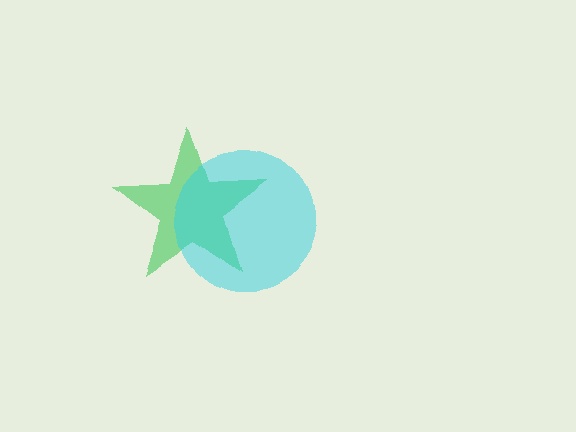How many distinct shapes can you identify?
There are 2 distinct shapes: a green star, a cyan circle.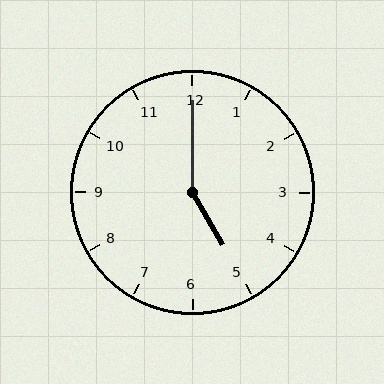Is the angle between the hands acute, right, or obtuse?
It is obtuse.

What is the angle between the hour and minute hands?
Approximately 150 degrees.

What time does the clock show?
5:00.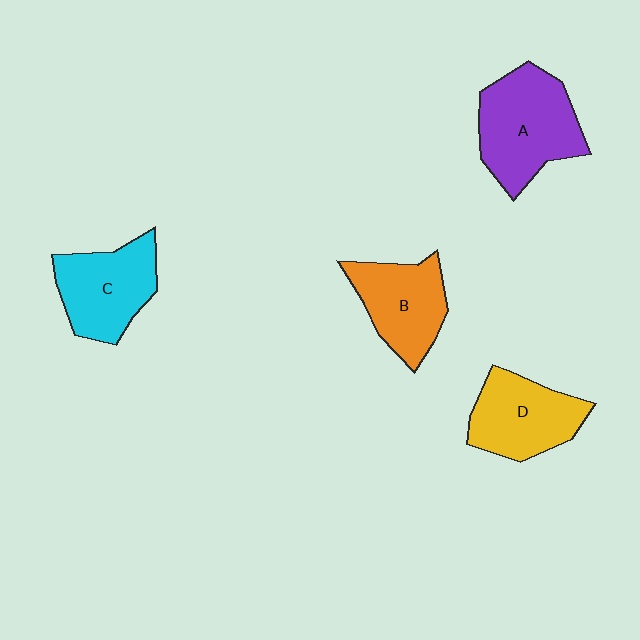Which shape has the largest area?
Shape A (purple).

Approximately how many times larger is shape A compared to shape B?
Approximately 1.3 times.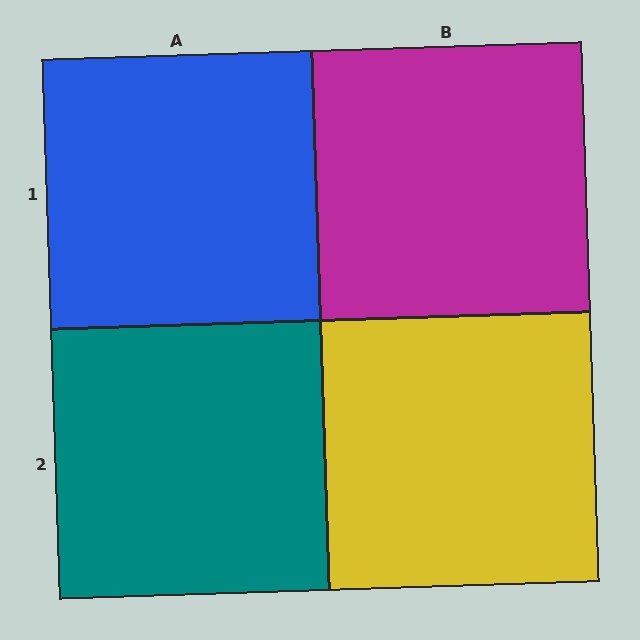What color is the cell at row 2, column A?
Teal.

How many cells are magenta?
1 cell is magenta.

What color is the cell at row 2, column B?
Yellow.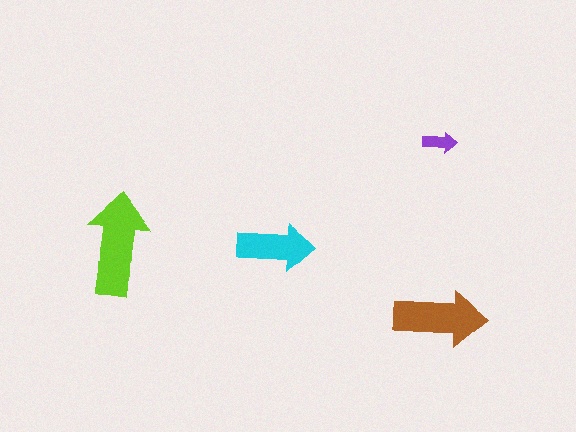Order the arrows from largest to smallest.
the lime one, the brown one, the cyan one, the purple one.